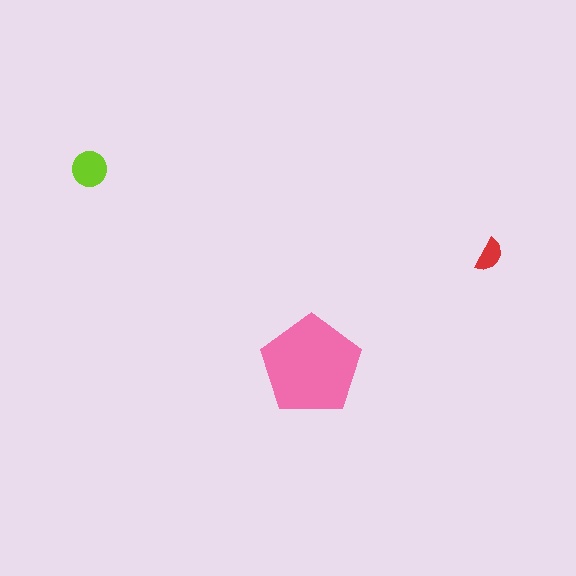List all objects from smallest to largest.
The red semicircle, the lime circle, the pink pentagon.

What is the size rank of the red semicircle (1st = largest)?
3rd.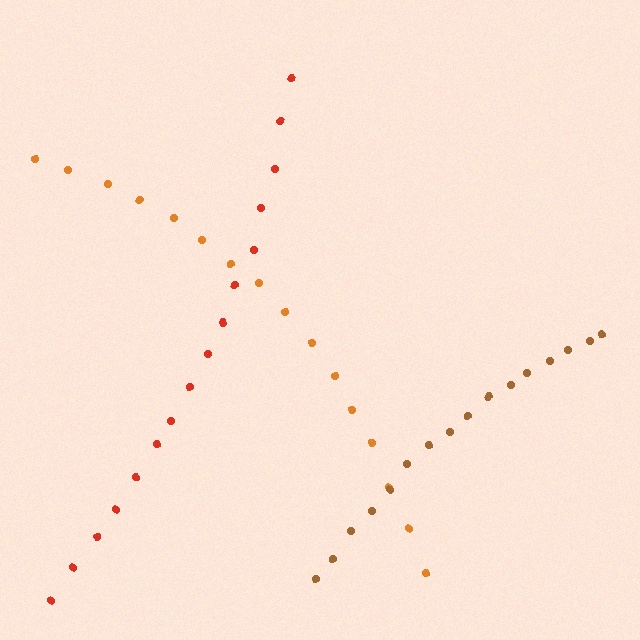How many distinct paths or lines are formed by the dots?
There are 3 distinct paths.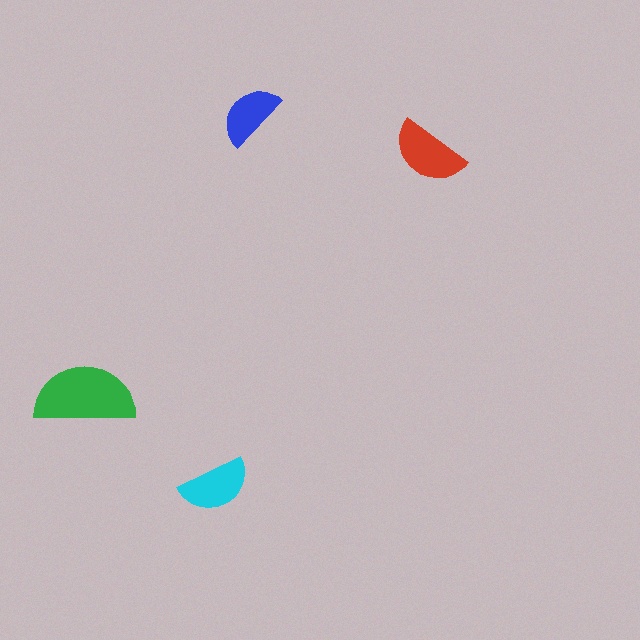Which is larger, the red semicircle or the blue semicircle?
The red one.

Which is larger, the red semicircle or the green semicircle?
The green one.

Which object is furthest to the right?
The red semicircle is rightmost.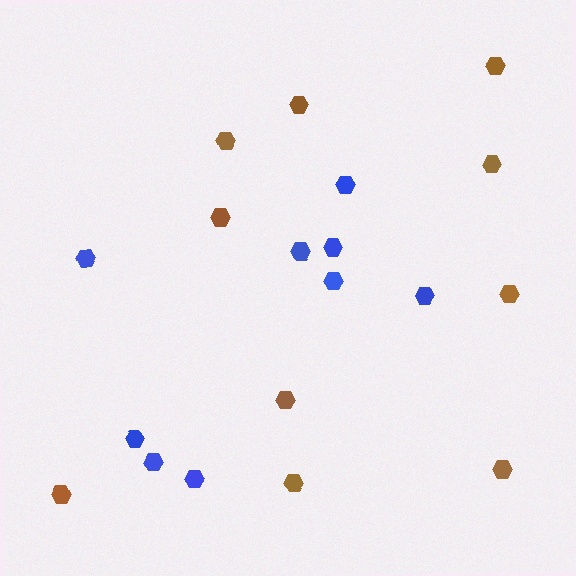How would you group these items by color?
There are 2 groups: one group of brown hexagons (10) and one group of blue hexagons (9).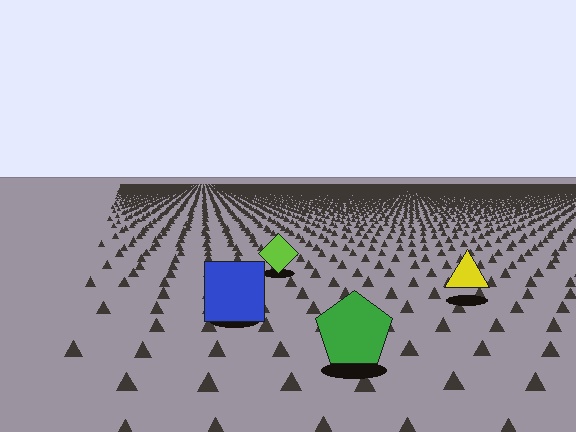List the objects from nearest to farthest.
From nearest to farthest: the green pentagon, the blue square, the yellow triangle, the lime diamond.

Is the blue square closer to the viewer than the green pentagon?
No. The green pentagon is closer — you can tell from the texture gradient: the ground texture is coarser near it.